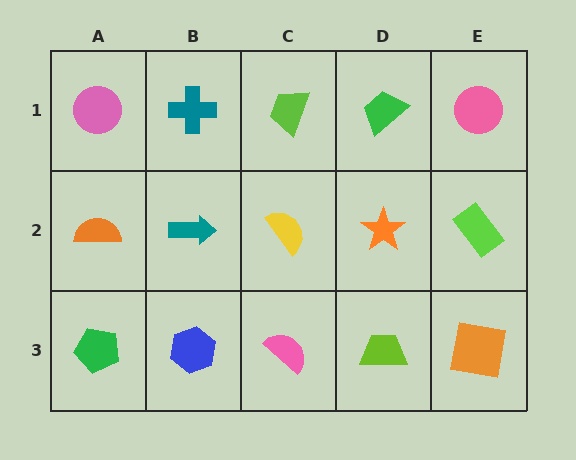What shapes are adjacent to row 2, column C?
A lime trapezoid (row 1, column C), a pink semicircle (row 3, column C), a teal arrow (row 2, column B), an orange star (row 2, column D).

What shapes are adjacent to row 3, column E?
A lime rectangle (row 2, column E), a lime trapezoid (row 3, column D).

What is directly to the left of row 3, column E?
A lime trapezoid.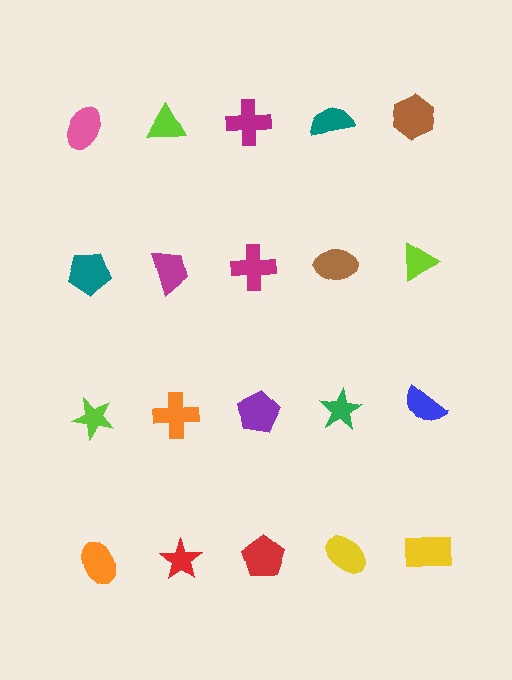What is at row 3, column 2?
An orange cross.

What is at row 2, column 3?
A magenta cross.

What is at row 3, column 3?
A purple pentagon.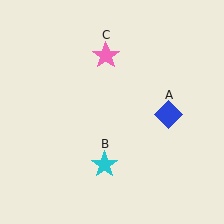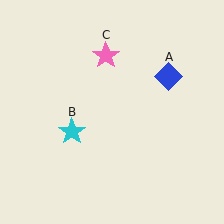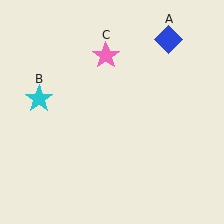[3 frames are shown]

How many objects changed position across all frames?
2 objects changed position: blue diamond (object A), cyan star (object B).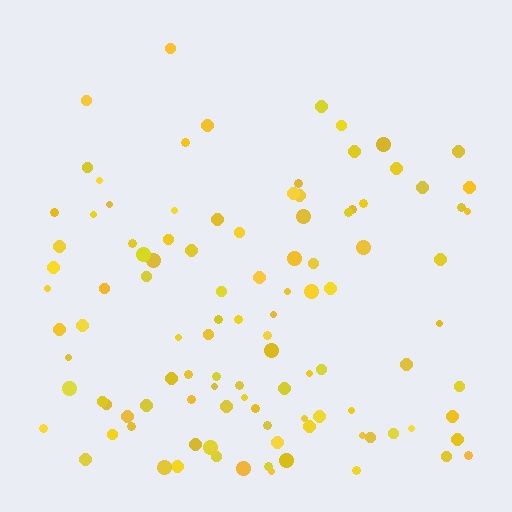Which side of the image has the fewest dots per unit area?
The top.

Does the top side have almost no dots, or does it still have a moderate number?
Still a moderate number, just noticeably fewer than the bottom.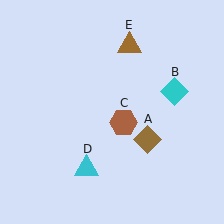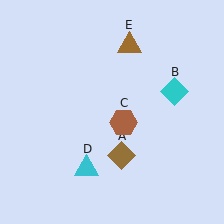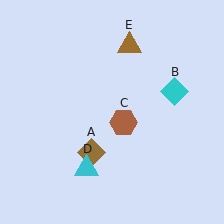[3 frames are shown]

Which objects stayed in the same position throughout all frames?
Cyan diamond (object B) and brown hexagon (object C) and cyan triangle (object D) and brown triangle (object E) remained stationary.